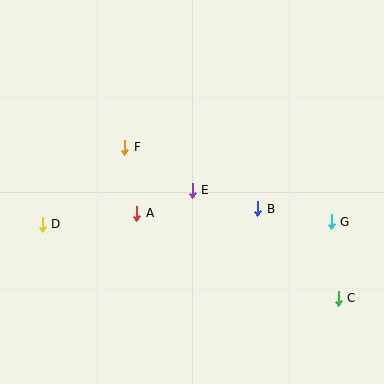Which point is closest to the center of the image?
Point E at (192, 190) is closest to the center.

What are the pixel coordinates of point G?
Point G is at (331, 222).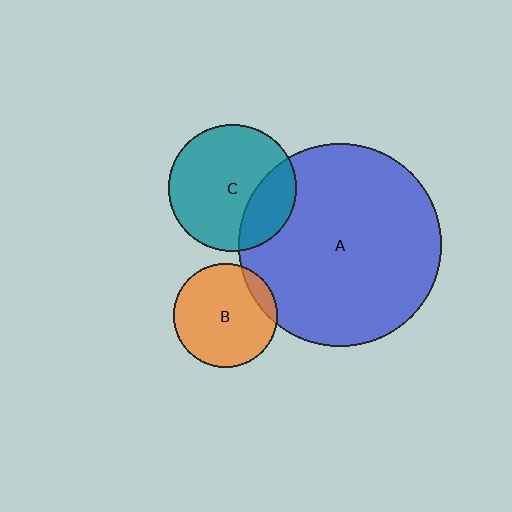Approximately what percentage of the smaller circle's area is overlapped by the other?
Approximately 10%.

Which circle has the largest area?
Circle A (blue).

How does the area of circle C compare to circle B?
Approximately 1.5 times.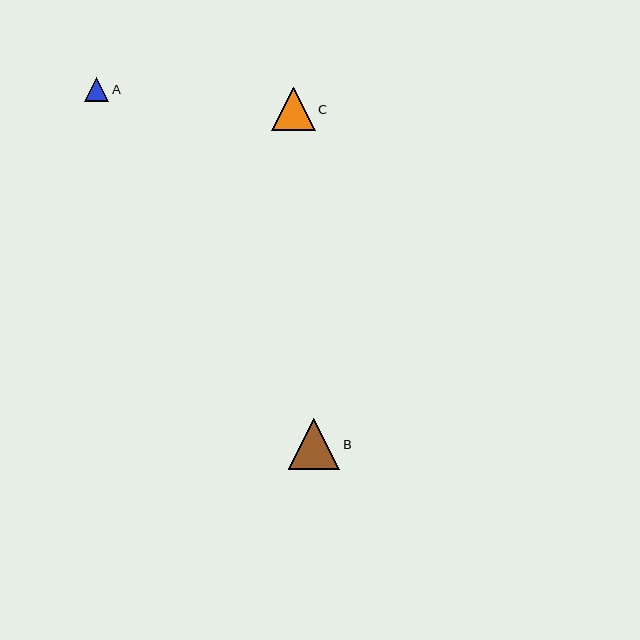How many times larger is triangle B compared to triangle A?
Triangle B is approximately 2.1 times the size of triangle A.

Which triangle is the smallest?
Triangle A is the smallest with a size of approximately 25 pixels.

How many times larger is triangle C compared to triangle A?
Triangle C is approximately 1.8 times the size of triangle A.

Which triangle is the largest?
Triangle B is the largest with a size of approximately 51 pixels.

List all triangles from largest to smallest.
From largest to smallest: B, C, A.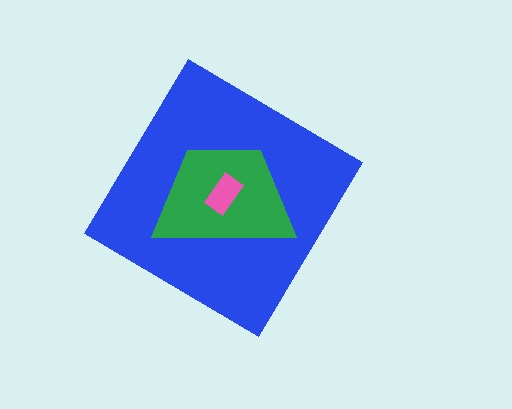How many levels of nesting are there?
3.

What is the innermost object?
The pink rectangle.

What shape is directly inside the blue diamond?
The green trapezoid.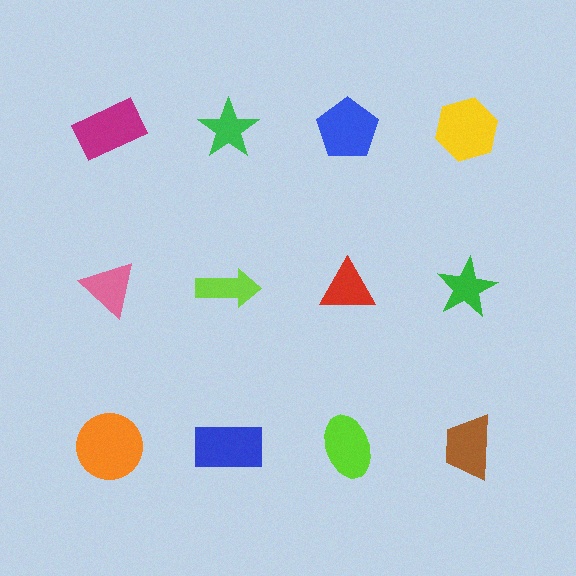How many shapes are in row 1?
4 shapes.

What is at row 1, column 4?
A yellow hexagon.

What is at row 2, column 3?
A red triangle.